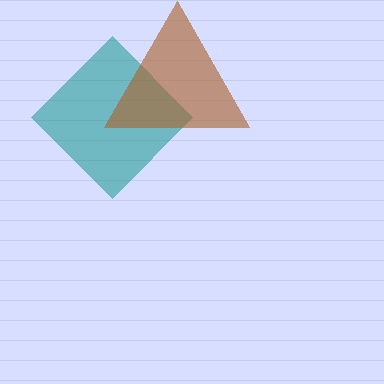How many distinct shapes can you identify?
There are 2 distinct shapes: a teal diamond, a brown triangle.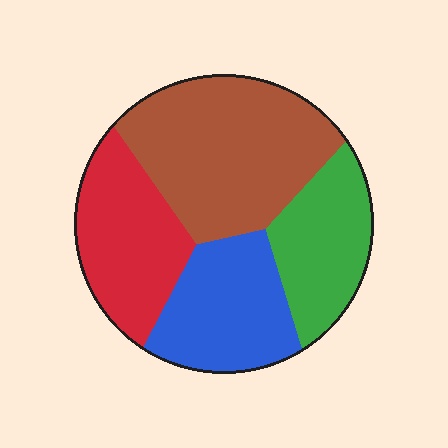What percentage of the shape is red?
Red covers roughly 25% of the shape.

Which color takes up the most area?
Brown, at roughly 35%.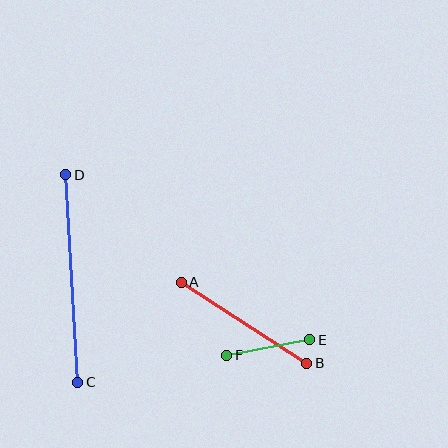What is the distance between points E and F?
The distance is approximately 85 pixels.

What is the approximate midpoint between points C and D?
The midpoint is at approximately (72, 279) pixels.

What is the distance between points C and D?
The distance is approximately 208 pixels.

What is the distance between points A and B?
The distance is approximately 149 pixels.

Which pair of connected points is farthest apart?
Points C and D are farthest apart.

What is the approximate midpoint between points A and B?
The midpoint is at approximately (244, 323) pixels.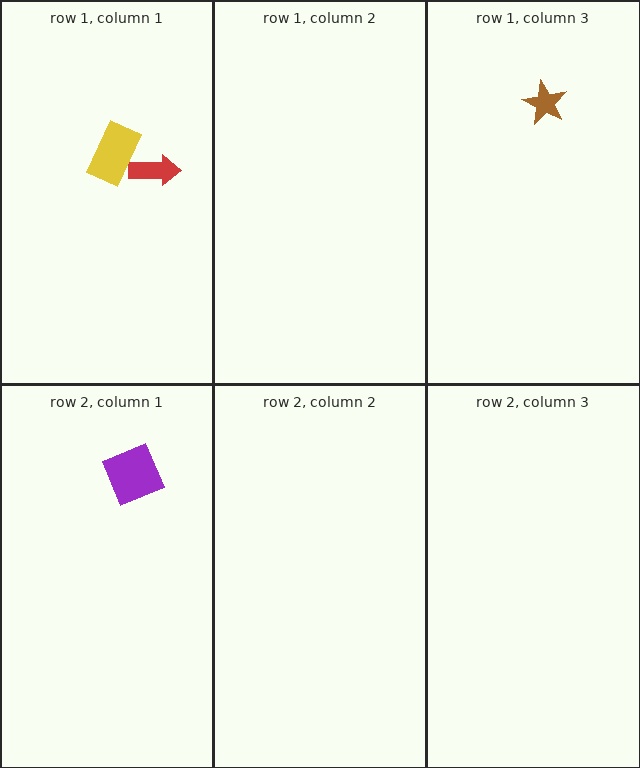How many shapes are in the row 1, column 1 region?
2.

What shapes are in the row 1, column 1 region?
The red arrow, the yellow rectangle.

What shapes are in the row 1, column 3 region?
The brown star.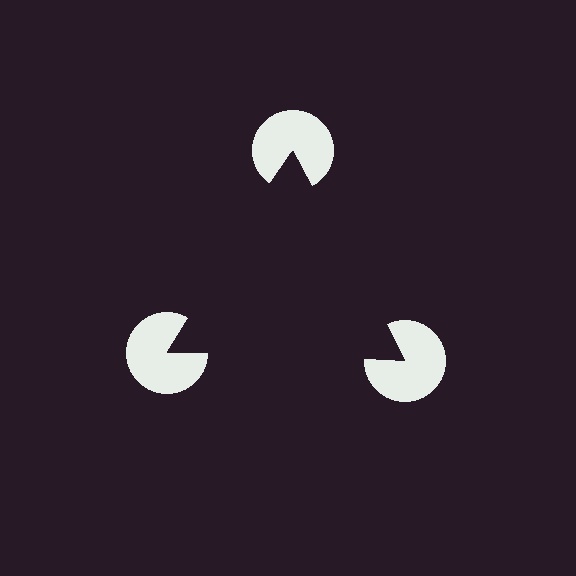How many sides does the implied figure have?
3 sides.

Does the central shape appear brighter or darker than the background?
It typically appears slightly darker than the background, even though no actual brightness change is drawn.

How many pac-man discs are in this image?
There are 3 — one at each vertex of the illusory triangle.